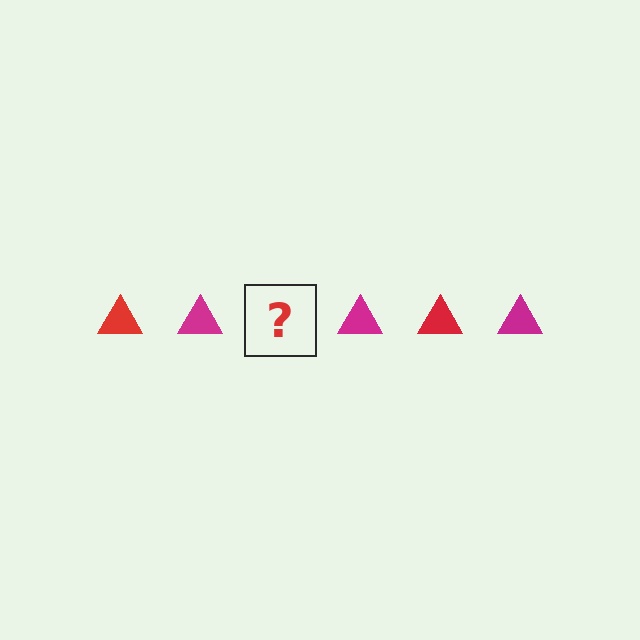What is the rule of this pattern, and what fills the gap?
The rule is that the pattern cycles through red, magenta triangles. The gap should be filled with a red triangle.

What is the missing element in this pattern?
The missing element is a red triangle.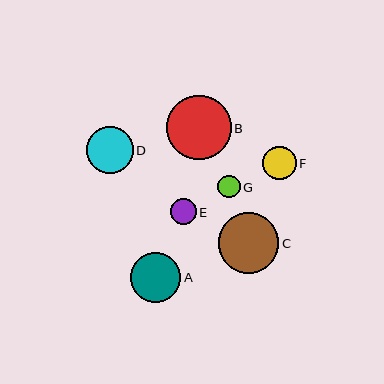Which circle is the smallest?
Circle G is the smallest with a size of approximately 22 pixels.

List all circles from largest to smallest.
From largest to smallest: B, C, A, D, F, E, G.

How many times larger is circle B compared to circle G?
Circle B is approximately 2.9 times the size of circle G.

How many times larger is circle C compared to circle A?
Circle C is approximately 1.2 times the size of circle A.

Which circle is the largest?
Circle B is the largest with a size of approximately 65 pixels.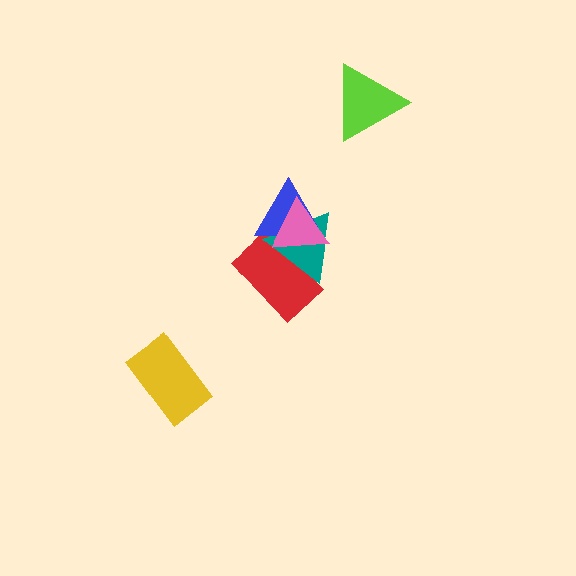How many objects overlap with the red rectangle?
3 objects overlap with the red rectangle.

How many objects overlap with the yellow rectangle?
0 objects overlap with the yellow rectangle.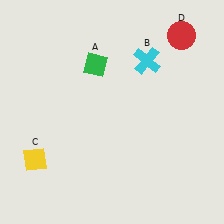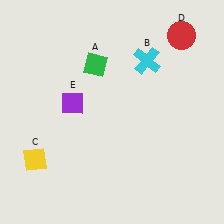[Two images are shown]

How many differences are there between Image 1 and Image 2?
There is 1 difference between the two images.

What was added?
A purple diamond (E) was added in Image 2.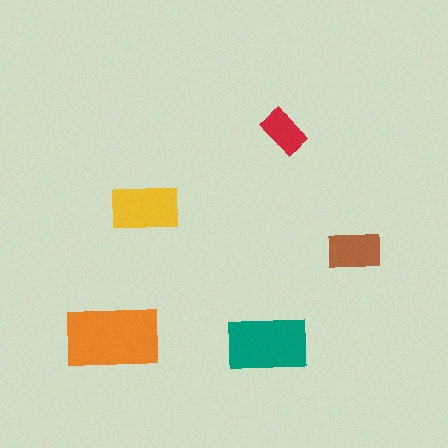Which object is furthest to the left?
The orange rectangle is leftmost.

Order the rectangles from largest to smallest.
the orange one, the teal one, the yellow one, the brown one, the red one.